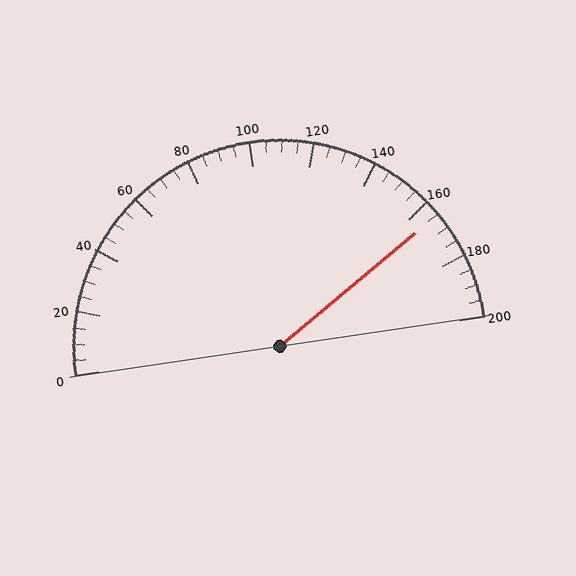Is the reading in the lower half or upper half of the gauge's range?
The reading is in the upper half of the range (0 to 200).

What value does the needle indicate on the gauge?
The needle indicates approximately 165.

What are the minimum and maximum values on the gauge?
The gauge ranges from 0 to 200.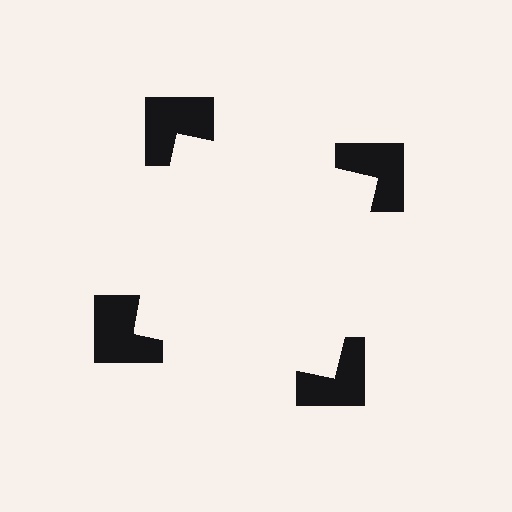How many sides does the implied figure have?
4 sides.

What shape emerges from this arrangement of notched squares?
An illusory square — its edges are inferred from the aligned wedge cuts in the notched squares, not physically drawn.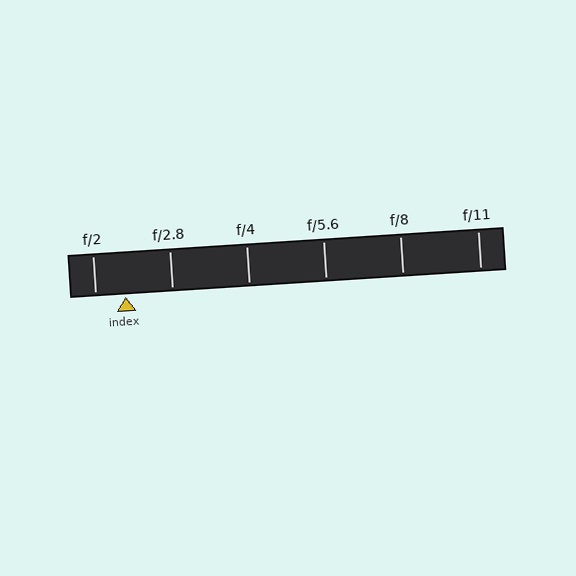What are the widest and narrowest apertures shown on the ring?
The widest aperture shown is f/2 and the narrowest is f/11.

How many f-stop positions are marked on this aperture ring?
There are 6 f-stop positions marked.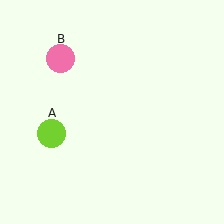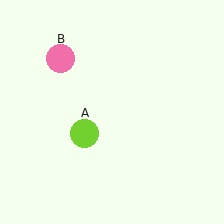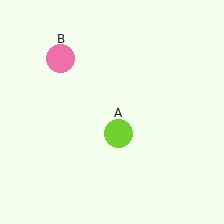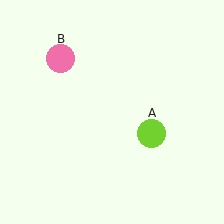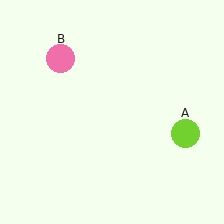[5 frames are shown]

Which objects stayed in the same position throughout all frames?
Pink circle (object B) remained stationary.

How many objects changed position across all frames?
1 object changed position: lime circle (object A).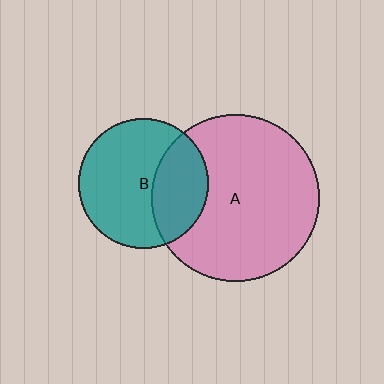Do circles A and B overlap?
Yes.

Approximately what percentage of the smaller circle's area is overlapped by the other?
Approximately 35%.